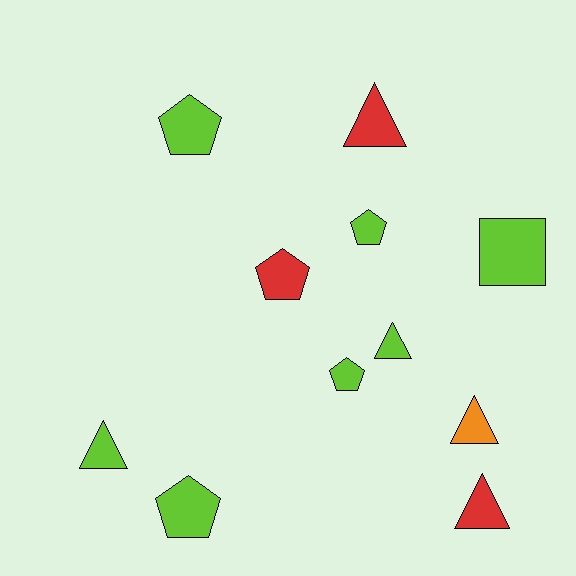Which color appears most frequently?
Lime, with 7 objects.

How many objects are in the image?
There are 11 objects.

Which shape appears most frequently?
Pentagon, with 5 objects.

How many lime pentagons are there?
There are 4 lime pentagons.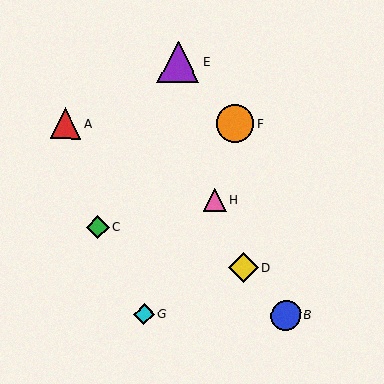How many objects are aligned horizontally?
2 objects (A, F) are aligned horizontally.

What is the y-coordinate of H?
Object H is at y≈200.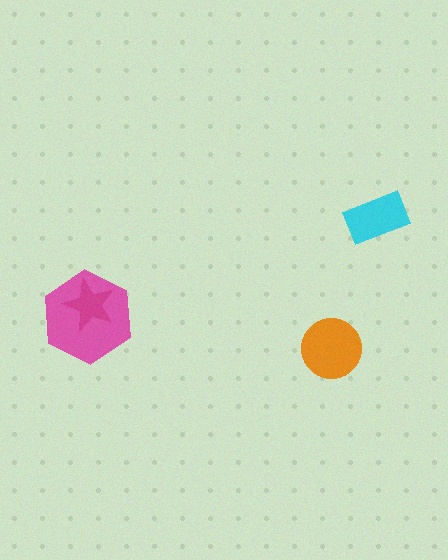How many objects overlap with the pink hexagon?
1 object overlaps with the pink hexagon.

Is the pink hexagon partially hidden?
Yes, it is partially covered by another shape.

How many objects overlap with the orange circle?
0 objects overlap with the orange circle.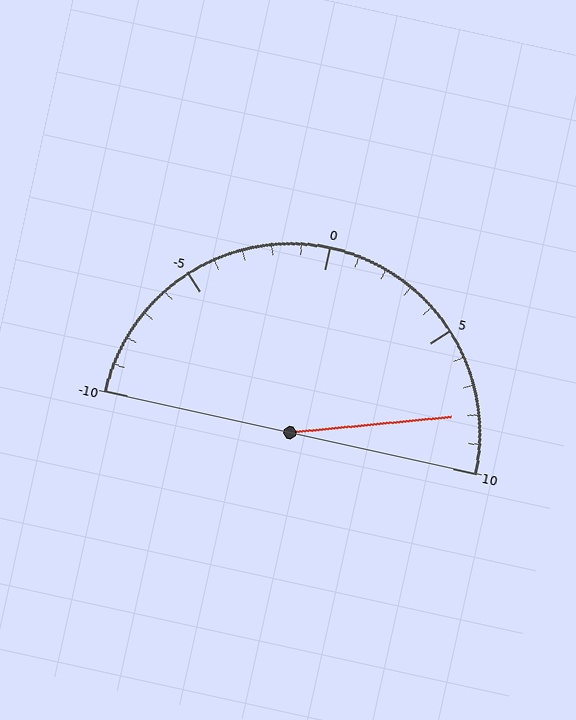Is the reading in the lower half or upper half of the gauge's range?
The reading is in the upper half of the range (-10 to 10).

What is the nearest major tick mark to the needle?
The nearest major tick mark is 10.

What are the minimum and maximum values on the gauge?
The gauge ranges from -10 to 10.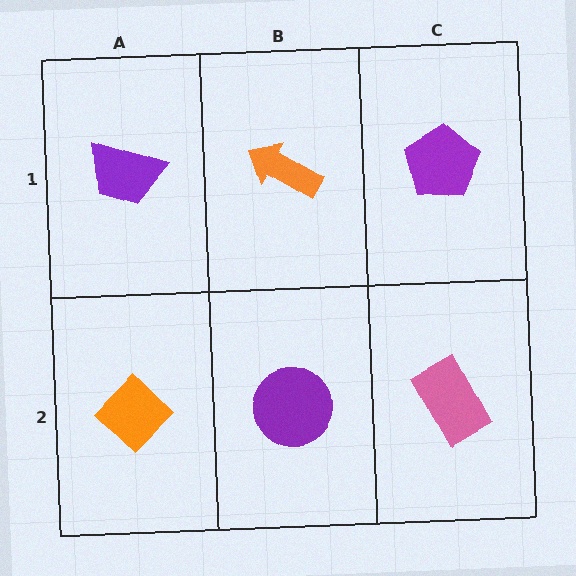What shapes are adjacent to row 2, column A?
A purple trapezoid (row 1, column A), a purple circle (row 2, column B).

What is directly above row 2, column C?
A purple pentagon.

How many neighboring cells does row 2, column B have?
3.